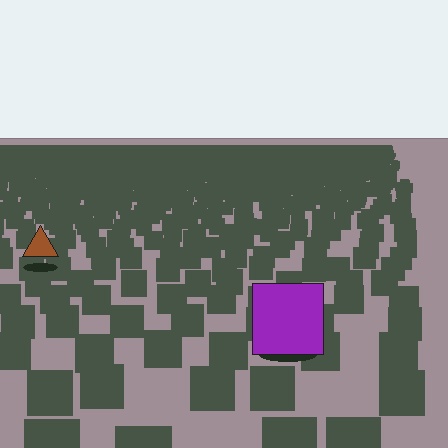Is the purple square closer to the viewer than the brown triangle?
Yes. The purple square is closer — you can tell from the texture gradient: the ground texture is coarser near it.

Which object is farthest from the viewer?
The brown triangle is farthest from the viewer. It appears smaller and the ground texture around it is denser.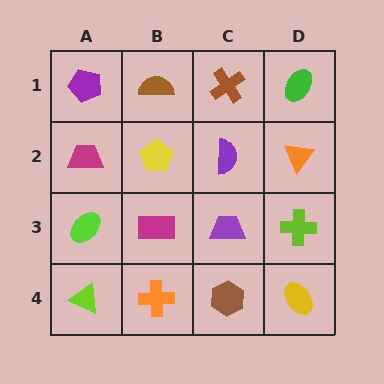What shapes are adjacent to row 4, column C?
A purple trapezoid (row 3, column C), an orange cross (row 4, column B), a yellow ellipse (row 4, column D).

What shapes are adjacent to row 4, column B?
A magenta rectangle (row 3, column B), a lime triangle (row 4, column A), a brown hexagon (row 4, column C).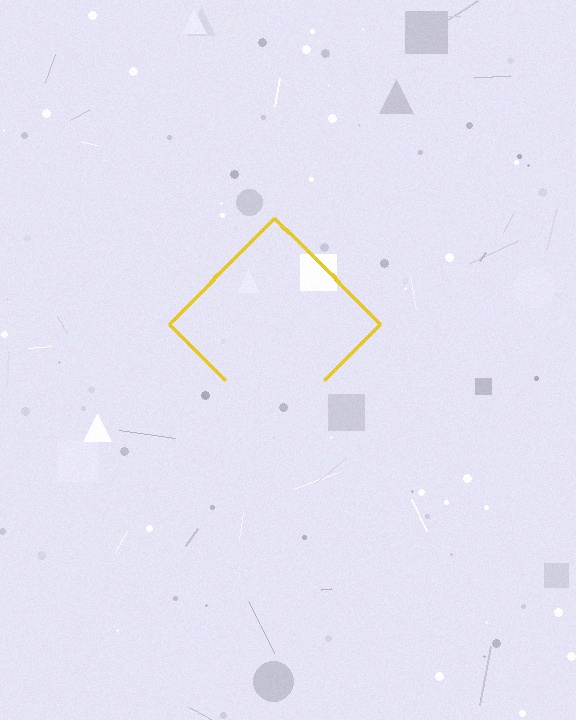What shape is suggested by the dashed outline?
The dashed outline suggests a diamond.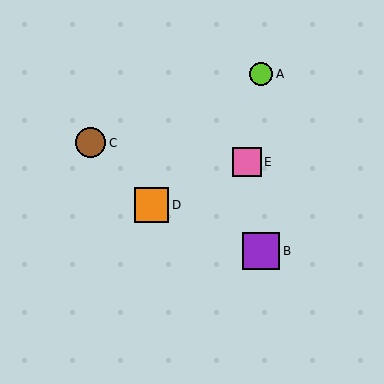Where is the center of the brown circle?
The center of the brown circle is at (91, 143).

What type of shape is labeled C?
Shape C is a brown circle.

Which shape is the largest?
The purple square (labeled B) is the largest.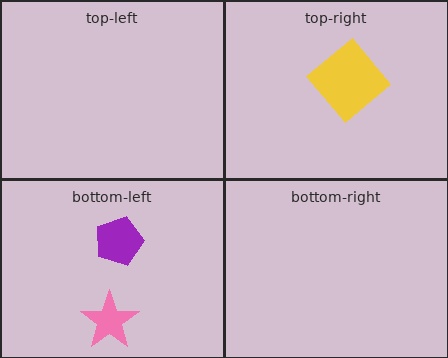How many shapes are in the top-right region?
1.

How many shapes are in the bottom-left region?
2.